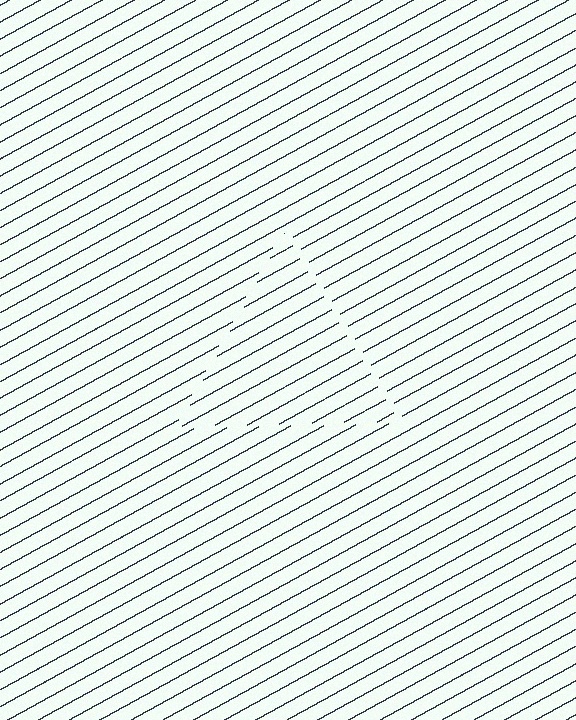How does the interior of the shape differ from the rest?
The interior of the shape contains the same grating, shifted by half a period — the contour is defined by the phase discontinuity where line-ends from the inner and outer gratings abut.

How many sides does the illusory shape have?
3 sides — the line-ends trace a triangle.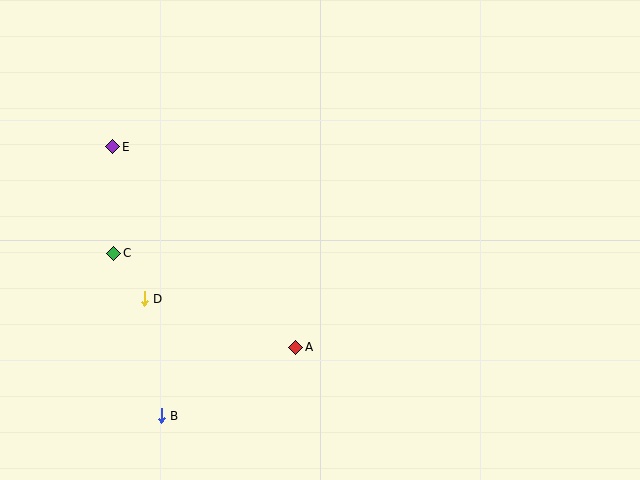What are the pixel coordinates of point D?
Point D is at (144, 299).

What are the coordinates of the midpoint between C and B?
The midpoint between C and B is at (137, 334).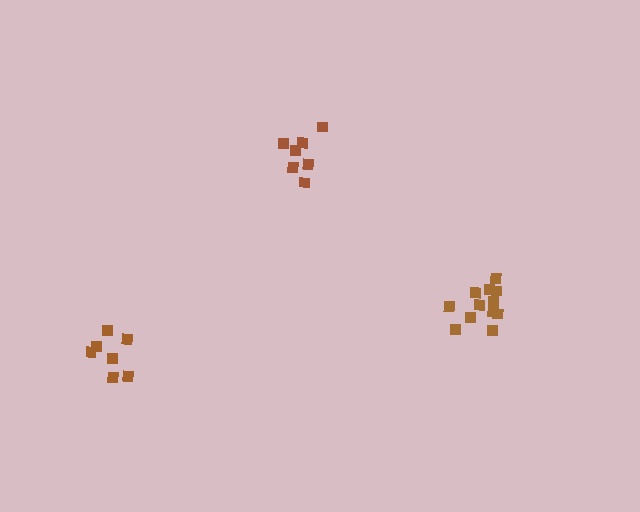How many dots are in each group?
Group 1: 12 dots, Group 2: 7 dots, Group 3: 7 dots (26 total).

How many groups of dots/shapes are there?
There are 3 groups.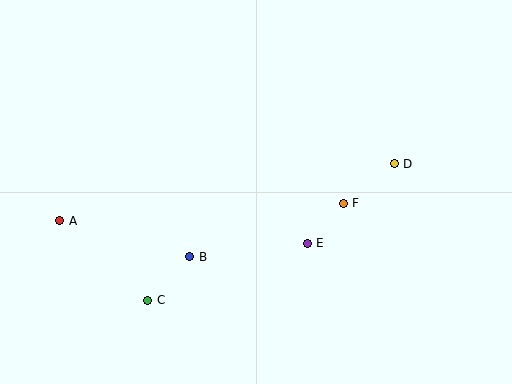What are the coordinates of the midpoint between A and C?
The midpoint between A and C is at (104, 260).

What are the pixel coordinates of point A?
Point A is at (60, 221).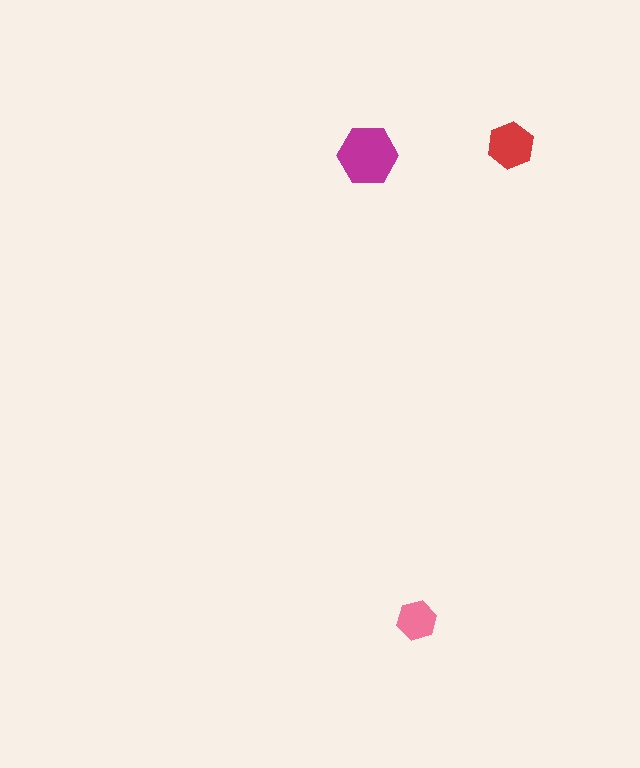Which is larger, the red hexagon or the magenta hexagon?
The magenta one.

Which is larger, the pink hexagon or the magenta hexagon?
The magenta one.